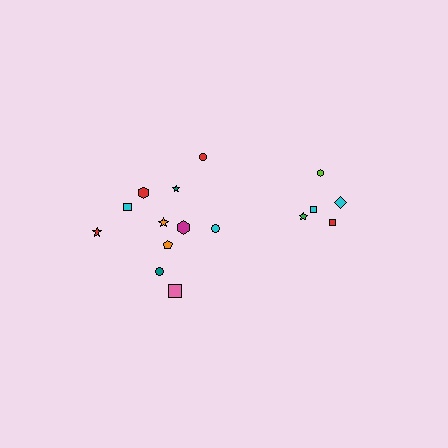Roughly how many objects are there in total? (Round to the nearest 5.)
Roughly 15 objects in total.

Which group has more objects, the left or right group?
The left group.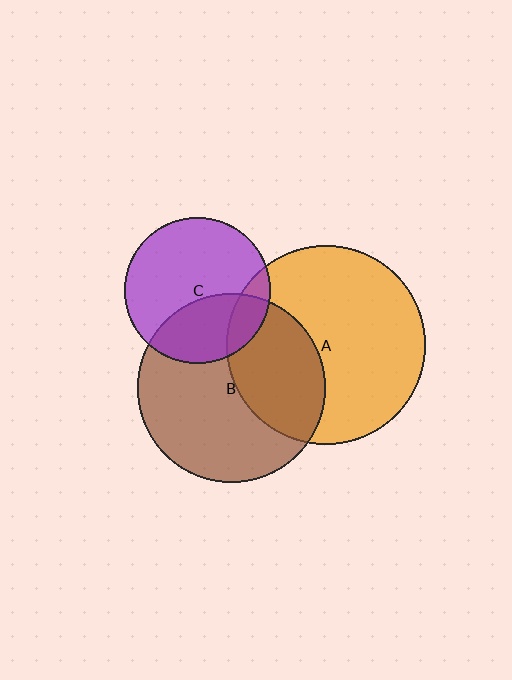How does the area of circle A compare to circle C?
Approximately 1.9 times.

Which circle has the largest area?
Circle A (orange).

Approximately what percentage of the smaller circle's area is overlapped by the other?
Approximately 35%.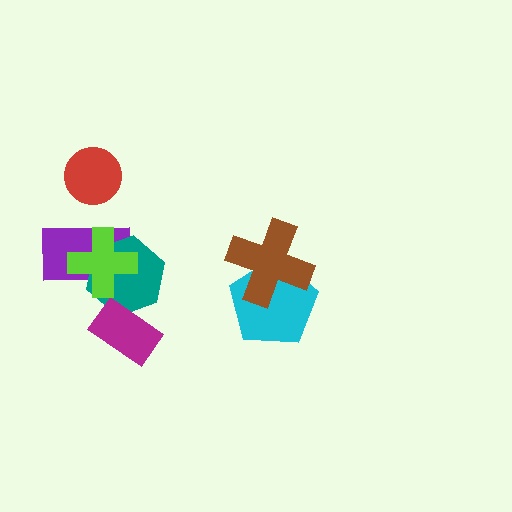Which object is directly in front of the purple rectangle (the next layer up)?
The teal hexagon is directly in front of the purple rectangle.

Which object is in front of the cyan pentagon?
The brown cross is in front of the cyan pentagon.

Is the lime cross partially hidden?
No, no other shape covers it.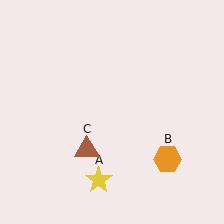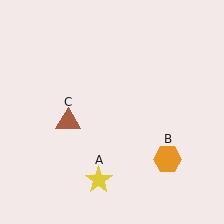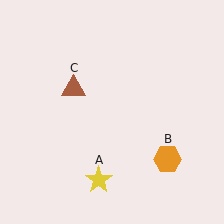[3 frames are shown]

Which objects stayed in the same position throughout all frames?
Yellow star (object A) and orange hexagon (object B) remained stationary.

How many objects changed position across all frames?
1 object changed position: brown triangle (object C).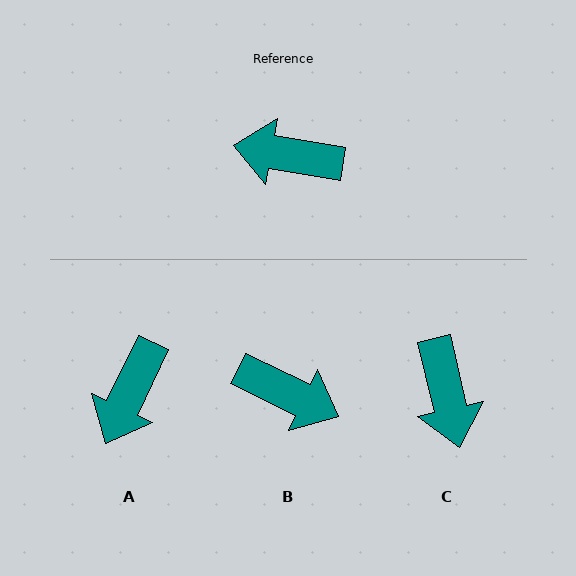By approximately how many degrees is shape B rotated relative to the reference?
Approximately 164 degrees counter-clockwise.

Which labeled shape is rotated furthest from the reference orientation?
B, about 164 degrees away.